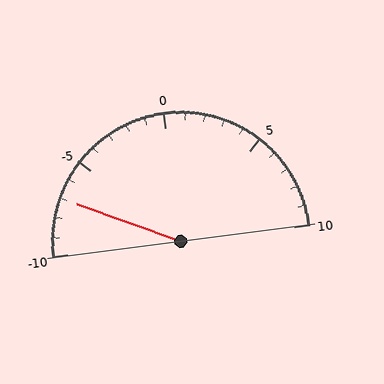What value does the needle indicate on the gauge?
The needle indicates approximately -7.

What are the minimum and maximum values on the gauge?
The gauge ranges from -10 to 10.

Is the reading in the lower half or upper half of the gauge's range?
The reading is in the lower half of the range (-10 to 10).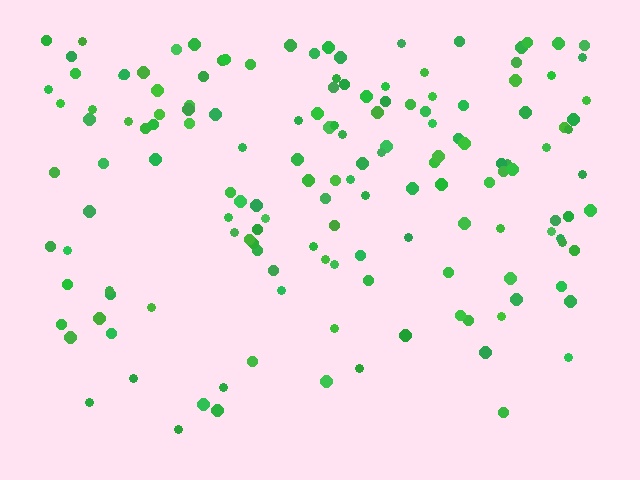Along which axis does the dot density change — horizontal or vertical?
Vertical.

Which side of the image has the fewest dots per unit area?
The bottom.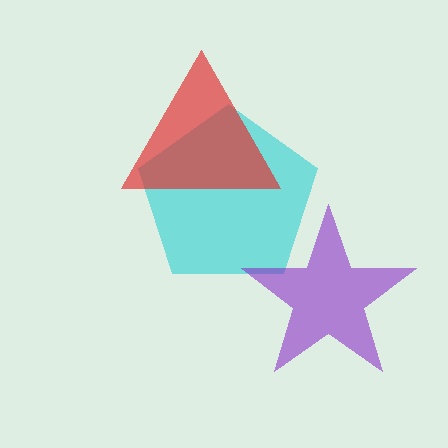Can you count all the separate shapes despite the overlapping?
Yes, there are 3 separate shapes.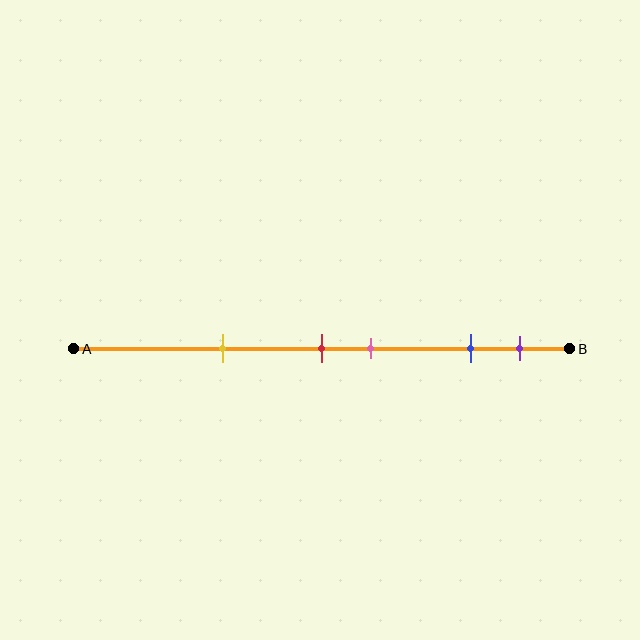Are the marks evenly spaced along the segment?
No, the marks are not evenly spaced.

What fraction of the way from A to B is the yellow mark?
The yellow mark is approximately 30% (0.3) of the way from A to B.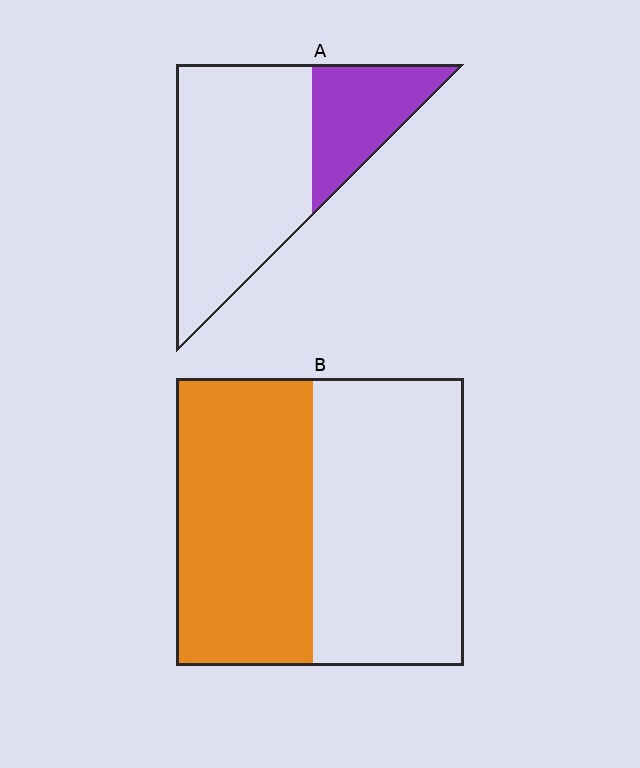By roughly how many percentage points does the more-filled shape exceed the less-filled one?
By roughly 20 percentage points (B over A).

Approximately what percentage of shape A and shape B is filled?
A is approximately 30% and B is approximately 50%.